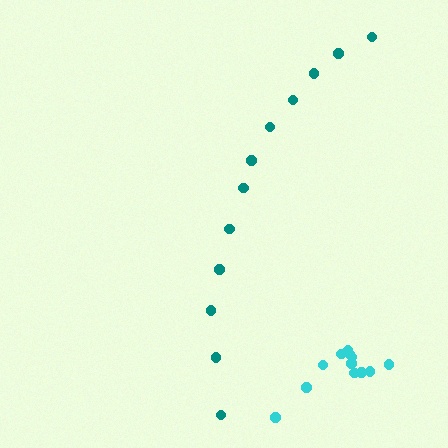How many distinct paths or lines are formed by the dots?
There are 2 distinct paths.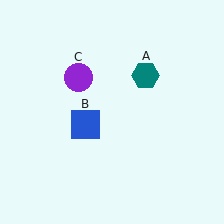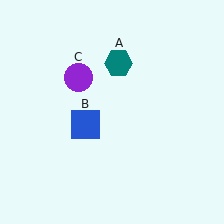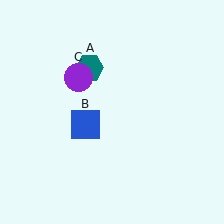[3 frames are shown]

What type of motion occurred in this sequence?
The teal hexagon (object A) rotated counterclockwise around the center of the scene.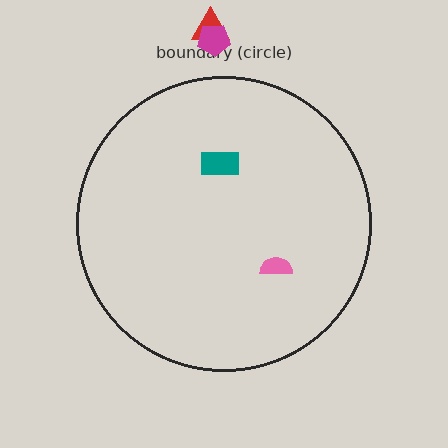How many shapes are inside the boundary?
2 inside, 2 outside.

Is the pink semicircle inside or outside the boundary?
Inside.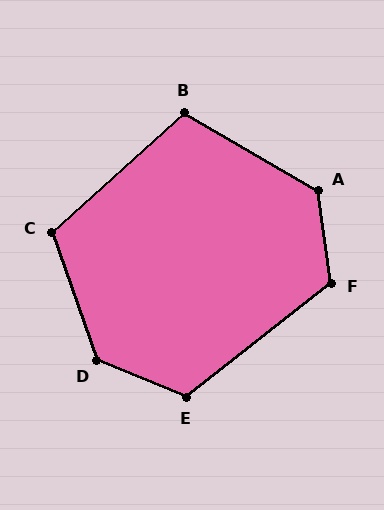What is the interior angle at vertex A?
Approximately 128 degrees (obtuse).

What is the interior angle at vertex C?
Approximately 113 degrees (obtuse).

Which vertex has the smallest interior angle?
B, at approximately 108 degrees.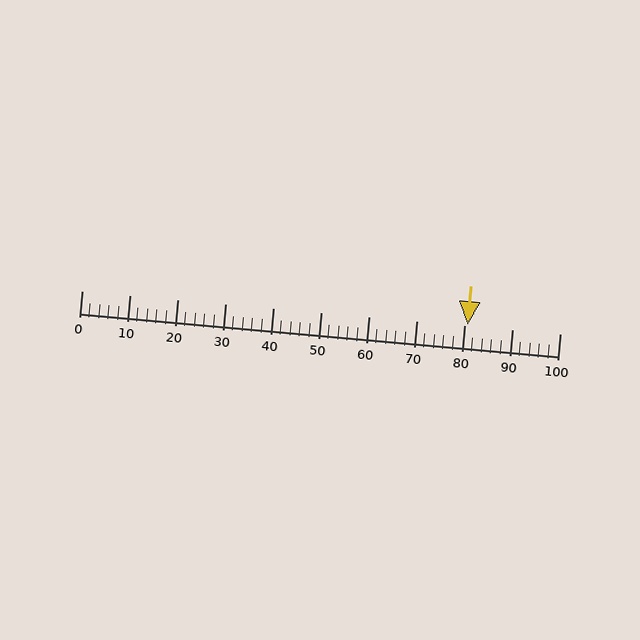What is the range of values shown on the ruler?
The ruler shows values from 0 to 100.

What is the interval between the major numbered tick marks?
The major tick marks are spaced 10 units apart.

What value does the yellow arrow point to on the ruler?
The yellow arrow points to approximately 81.